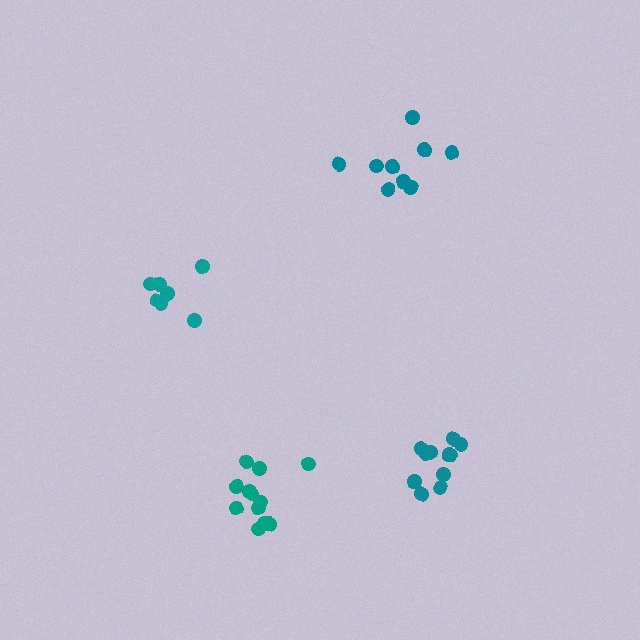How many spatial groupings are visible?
There are 4 spatial groupings.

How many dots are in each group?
Group 1: 7 dots, Group 2: 9 dots, Group 3: 12 dots, Group 4: 11 dots (39 total).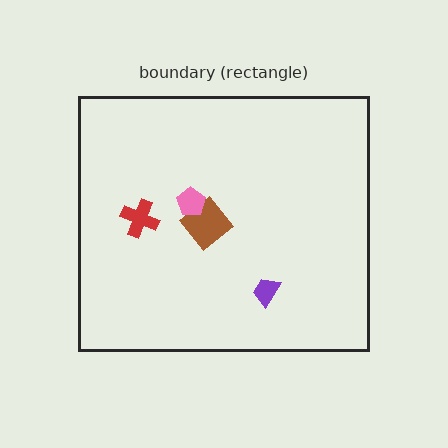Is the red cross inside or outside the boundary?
Inside.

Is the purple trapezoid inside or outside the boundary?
Inside.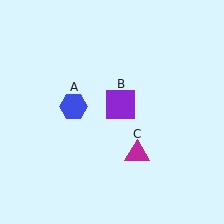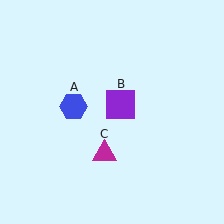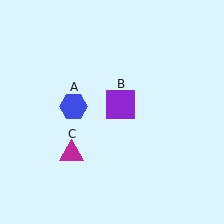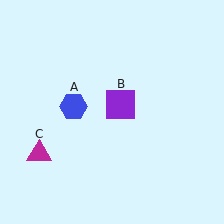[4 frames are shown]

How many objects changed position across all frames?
1 object changed position: magenta triangle (object C).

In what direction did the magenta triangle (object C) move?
The magenta triangle (object C) moved left.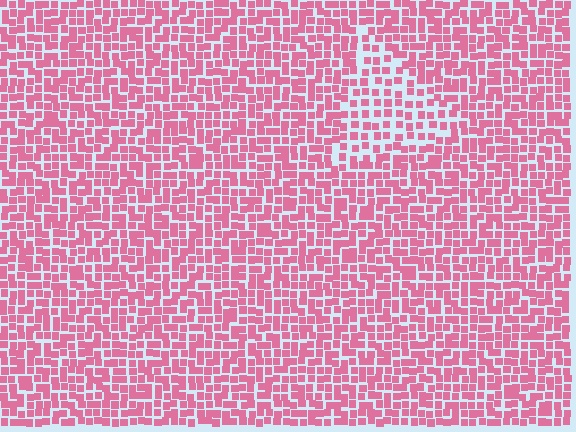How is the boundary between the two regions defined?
The boundary is defined by a change in element density (approximately 1.6x ratio). All elements are the same color, size, and shape.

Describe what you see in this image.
The image contains small pink elements arranged at two different densities. A triangle-shaped region is visible where the elements are less densely packed than the surrounding area.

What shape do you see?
I see a triangle.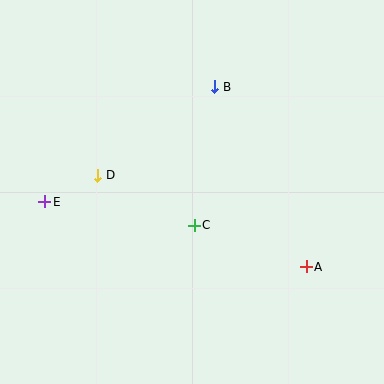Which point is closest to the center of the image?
Point C at (194, 225) is closest to the center.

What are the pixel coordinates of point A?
Point A is at (306, 267).